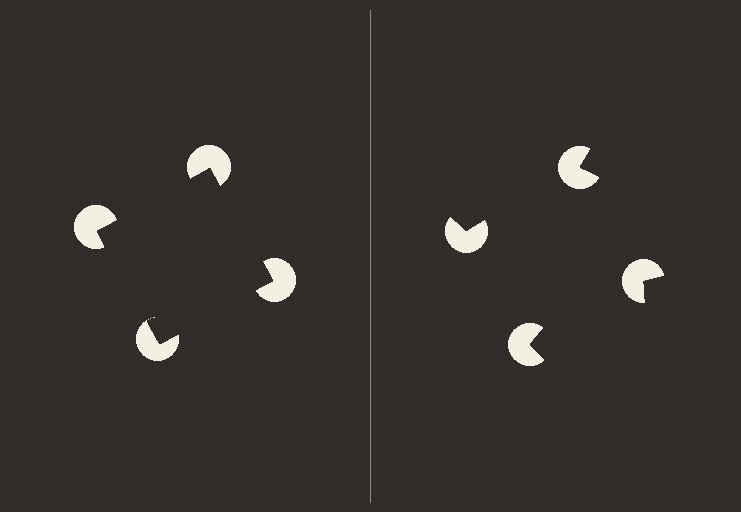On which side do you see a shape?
An illusory square appears on the left side. On the right side the wedge cuts are rotated, so no coherent shape forms.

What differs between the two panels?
The pac-man discs are positioned identically on both sides; only the wedge orientations differ. On the left they align to a square; on the right they are misaligned.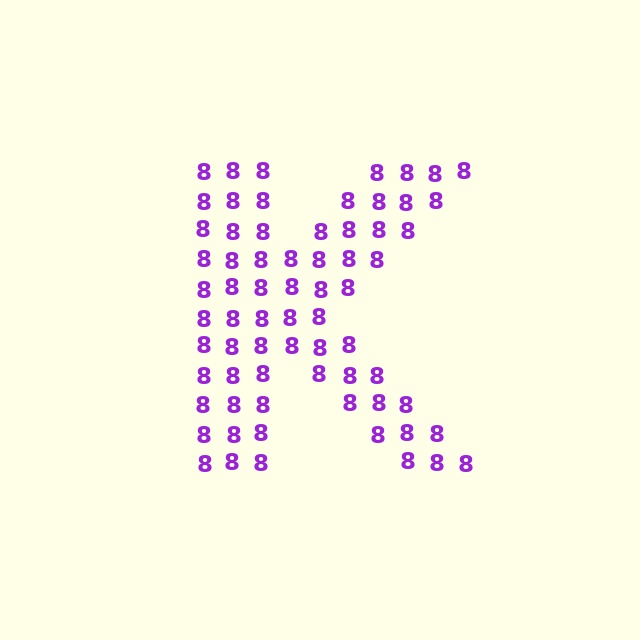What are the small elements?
The small elements are digit 8's.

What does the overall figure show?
The overall figure shows the letter K.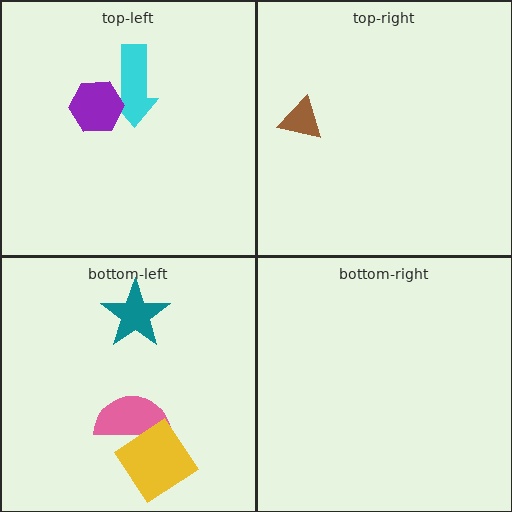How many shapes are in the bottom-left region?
3.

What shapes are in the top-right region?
The brown triangle.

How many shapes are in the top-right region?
1.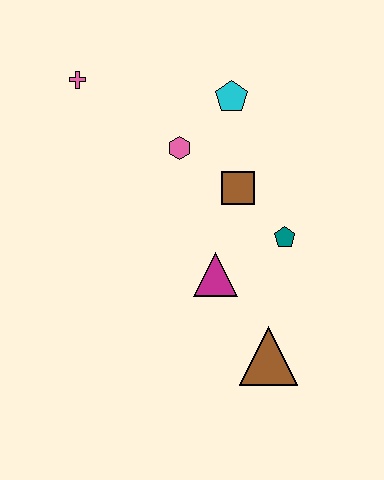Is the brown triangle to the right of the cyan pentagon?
Yes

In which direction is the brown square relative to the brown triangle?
The brown square is above the brown triangle.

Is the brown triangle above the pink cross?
No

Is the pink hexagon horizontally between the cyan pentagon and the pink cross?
Yes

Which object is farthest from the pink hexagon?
The brown triangle is farthest from the pink hexagon.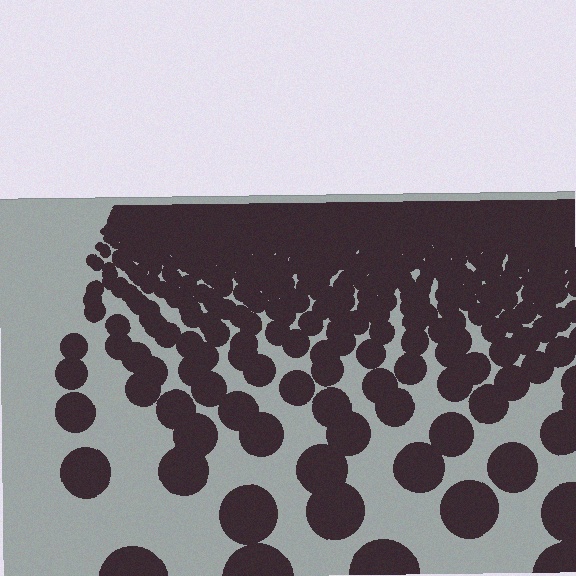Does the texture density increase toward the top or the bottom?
Density increases toward the top.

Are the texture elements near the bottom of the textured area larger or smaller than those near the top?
Larger. Near the bottom, elements are closer to the viewer and appear at a bigger on-screen size.